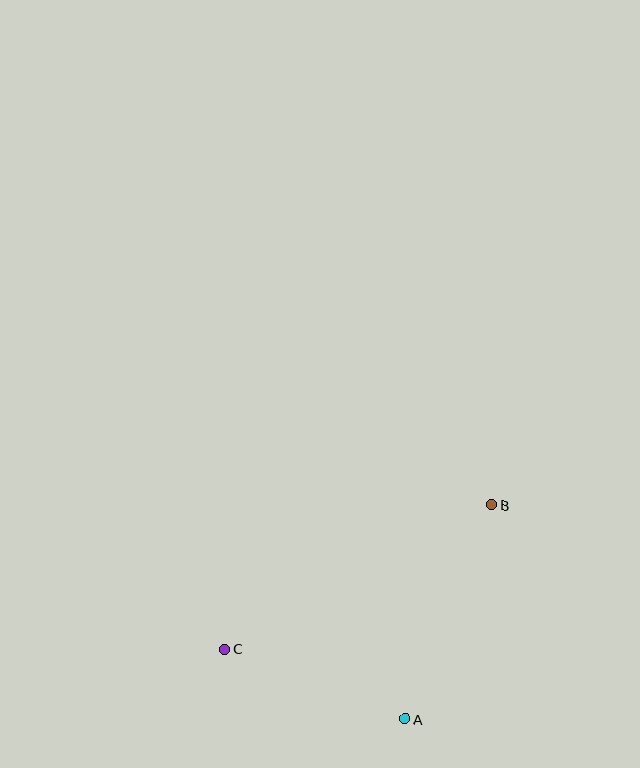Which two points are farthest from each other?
Points B and C are farthest from each other.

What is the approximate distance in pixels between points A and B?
The distance between A and B is approximately 231 pixels.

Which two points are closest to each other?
Points A and C are closest to each other.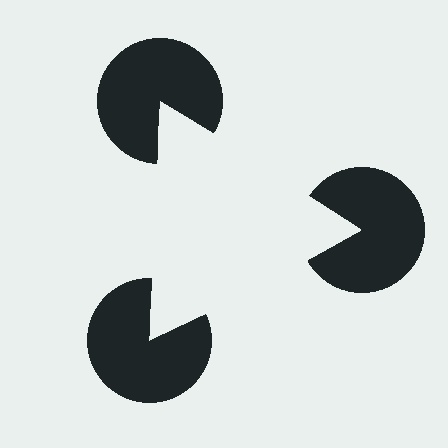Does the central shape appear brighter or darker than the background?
It typically appears slightly brighter than the background, even though no actual brightness change is drawn.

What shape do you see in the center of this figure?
An illusory triangle — its edges are inferred from the aligned wedge cuts in the pac-man discs, not physically drawn.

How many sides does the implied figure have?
3 sides.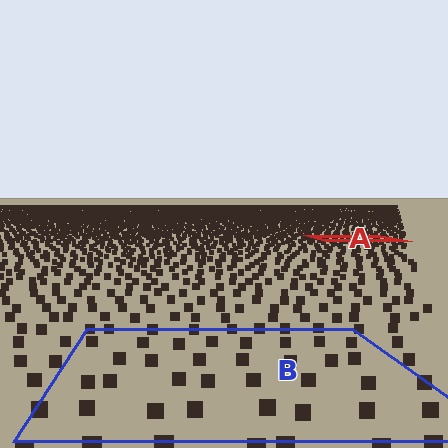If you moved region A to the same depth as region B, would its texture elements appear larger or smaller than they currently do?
They would appear larger. At a closer depth, the same texture elements are projected at a bigger on-screen size.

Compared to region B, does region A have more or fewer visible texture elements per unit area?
Region A has more texture elements per unit area — they are packed more densely because it is farther away.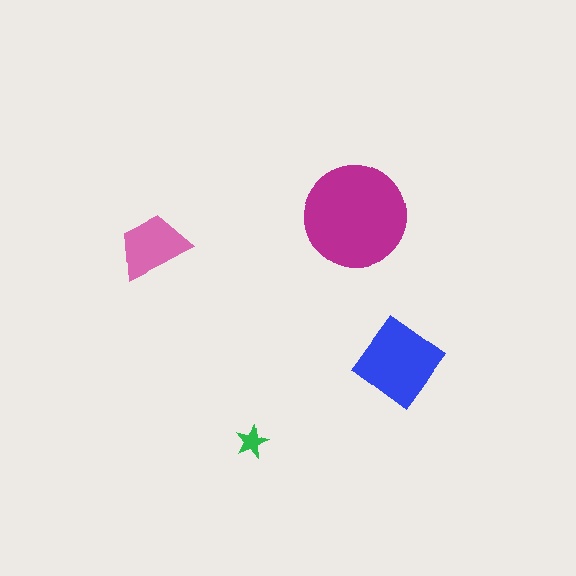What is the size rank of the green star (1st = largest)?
4th.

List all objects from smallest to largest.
The green star, the pink trapezoid, the blue diamond, the magenta circle.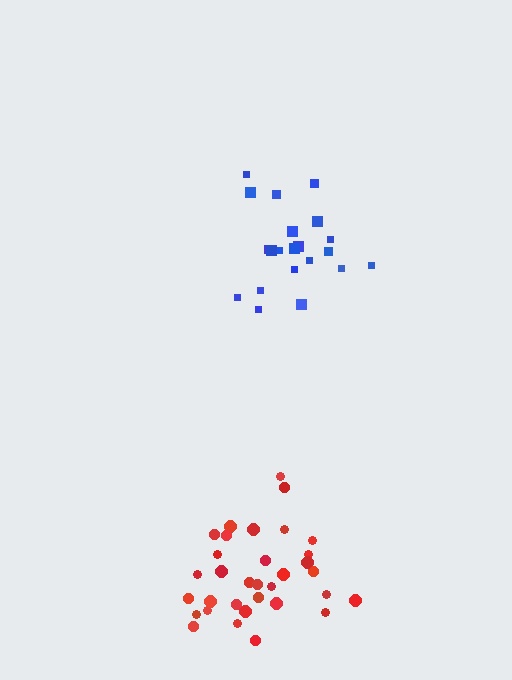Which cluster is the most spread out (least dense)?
Blue.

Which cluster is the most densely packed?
Red.